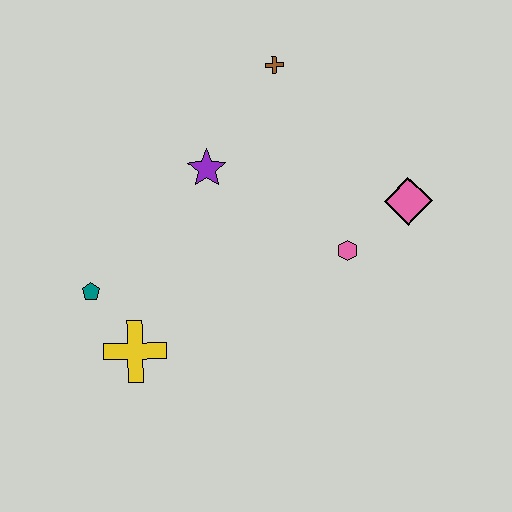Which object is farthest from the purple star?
The pink diamond is farthest from the purple star.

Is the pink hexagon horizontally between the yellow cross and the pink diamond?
Yes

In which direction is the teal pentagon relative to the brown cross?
The teal pentagon is below the brown cross.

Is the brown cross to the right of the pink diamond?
No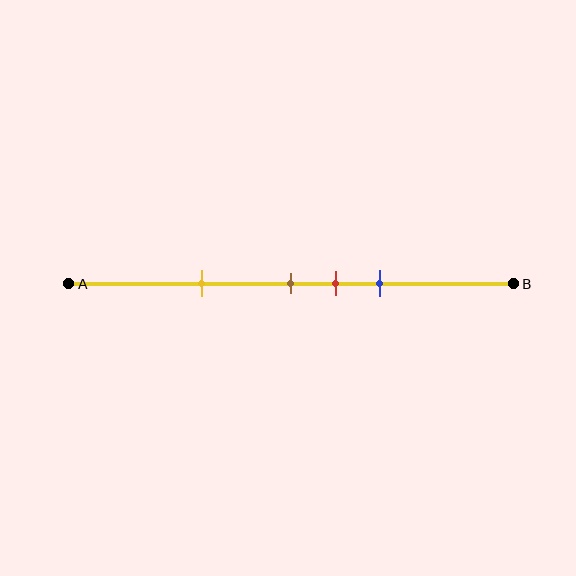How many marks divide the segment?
There are 4 marks dividing the segment.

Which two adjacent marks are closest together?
The brown and red marks are the closest adjacent pair.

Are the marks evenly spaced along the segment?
No, the marks are not evenly spaced.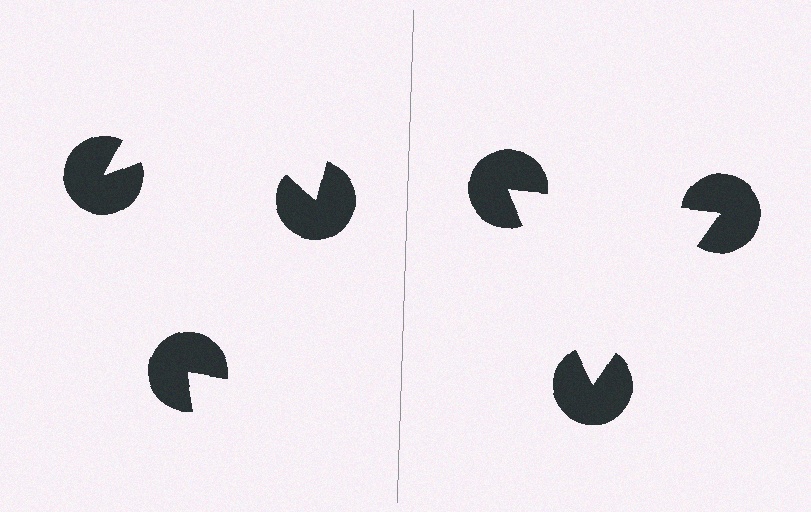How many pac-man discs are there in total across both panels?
6 — 3 on each side.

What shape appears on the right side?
An illusory triangle.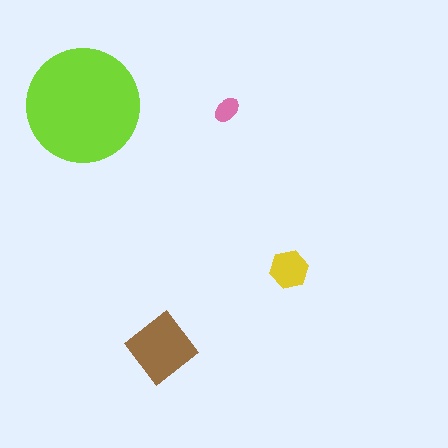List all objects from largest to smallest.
The lime circle, the brown diamond, the yellow hexagon, the pink ellipse.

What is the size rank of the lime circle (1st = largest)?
1st.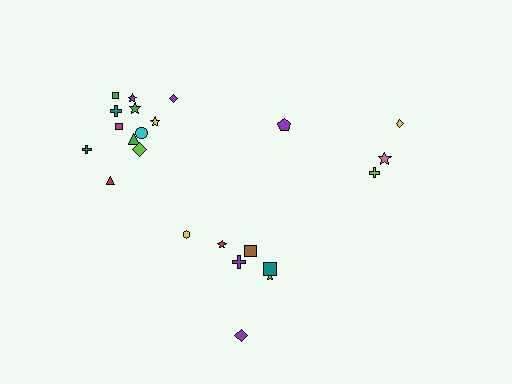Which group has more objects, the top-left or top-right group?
The top-left group.